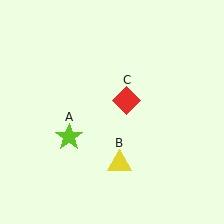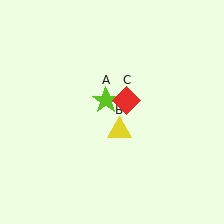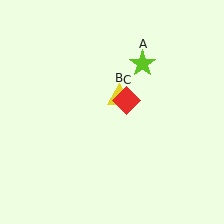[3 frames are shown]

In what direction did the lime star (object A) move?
The lime star (object A) moved up and to the right.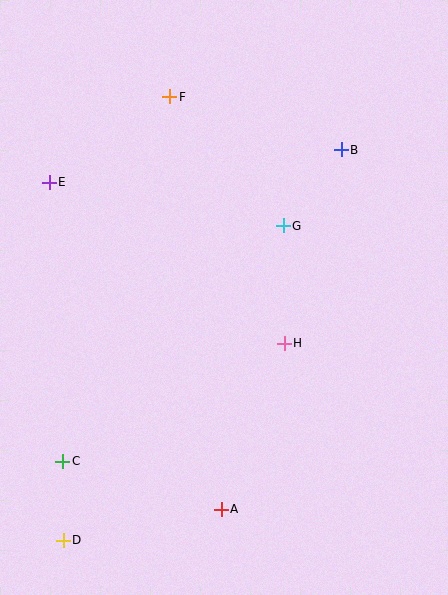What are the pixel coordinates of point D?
Point D is at (63, 540).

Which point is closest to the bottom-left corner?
Point D is closest to the bottom-left corner.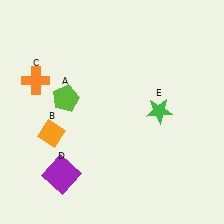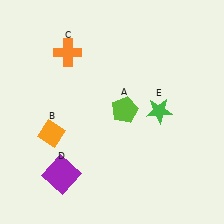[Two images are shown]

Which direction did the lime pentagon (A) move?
The lime pentagon (A) moved right.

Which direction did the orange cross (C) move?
The orange cross (C) moved right.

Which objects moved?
The objects that moved are: the lime pentagon (A), the orange cross (C).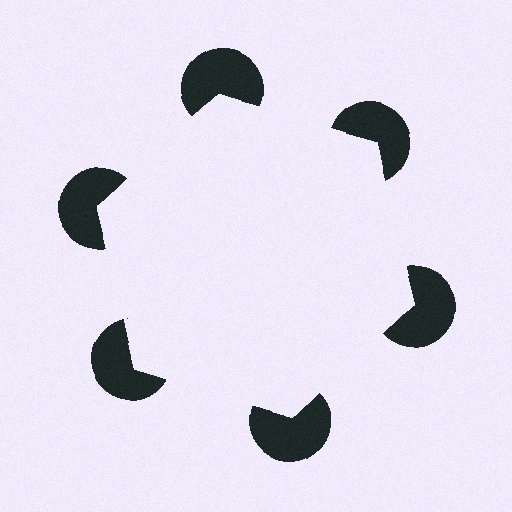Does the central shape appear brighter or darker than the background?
It typically appears slightly brighter than the background, even though no actual brightness change is drawn.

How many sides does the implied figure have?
6 sides.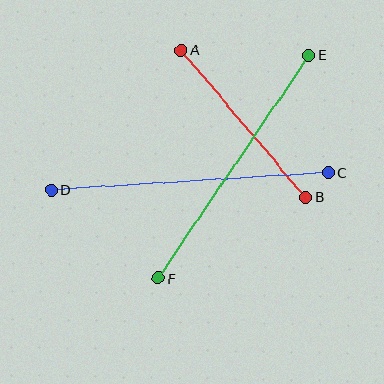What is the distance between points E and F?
The distance is approximately 269 pixels.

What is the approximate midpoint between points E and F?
The midpoint is at approximately (234, 167) pixels.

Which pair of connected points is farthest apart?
Points C and D are farthest apart.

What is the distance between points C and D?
The distance is approximately 278 pixels.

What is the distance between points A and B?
The distance is approximately 193 pixels.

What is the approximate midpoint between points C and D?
The midpoint is at approximately (190, 181) pixels.